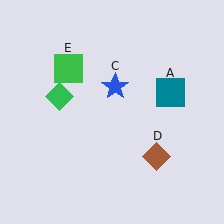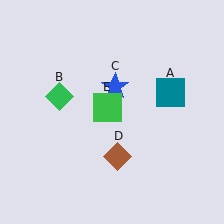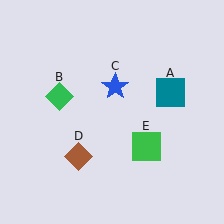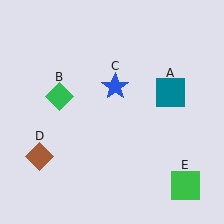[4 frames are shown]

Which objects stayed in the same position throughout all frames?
Teal square (object A) and green diamond (object B) and blue star (object C) remained stationary.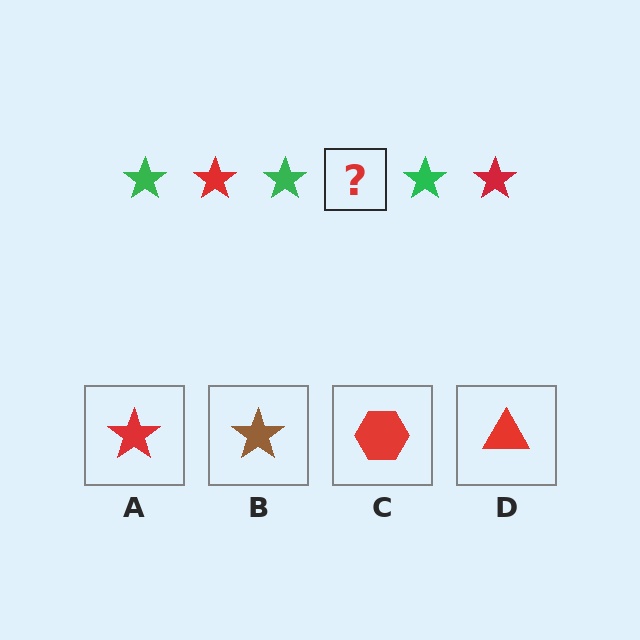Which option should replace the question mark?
Option A.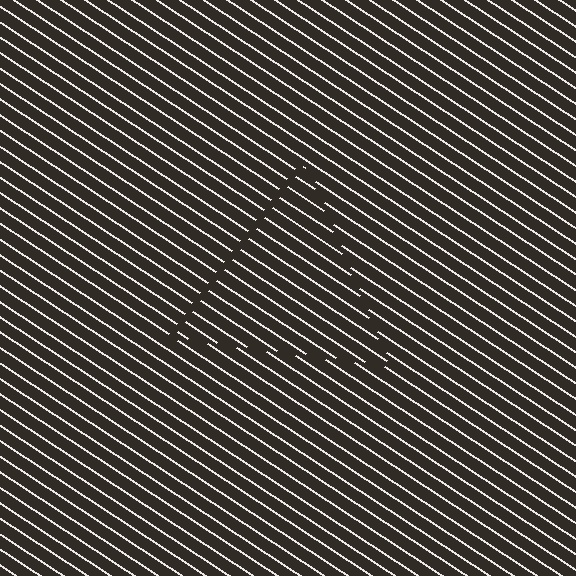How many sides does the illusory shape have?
3 sides — the line-ends trace a triangle.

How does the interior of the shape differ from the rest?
The interior of the shape contains the same grating, shifted by half a period — the contour is defined by the phase discontinuity where line-ends from the inner and outer gratings abut.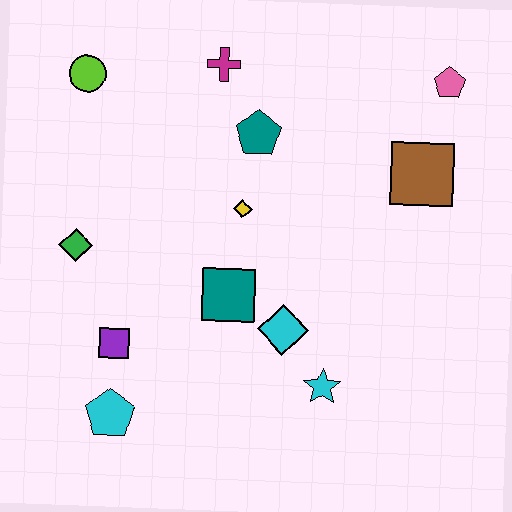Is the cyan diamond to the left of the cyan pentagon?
No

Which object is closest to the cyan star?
The cyan diamond is closest to the cyan star.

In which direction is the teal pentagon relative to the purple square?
The teal pentagon is above the purple square.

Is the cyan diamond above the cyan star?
Yes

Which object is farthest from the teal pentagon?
The cyan pentagon is farthest from the teal pentagon.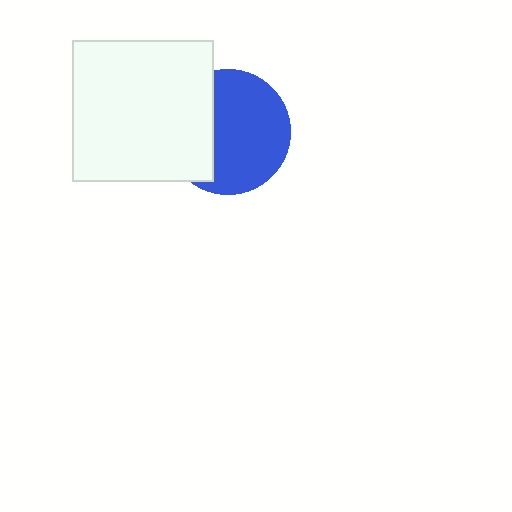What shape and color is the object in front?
The object in front is a white square.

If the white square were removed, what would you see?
You would see the complete blue circle.